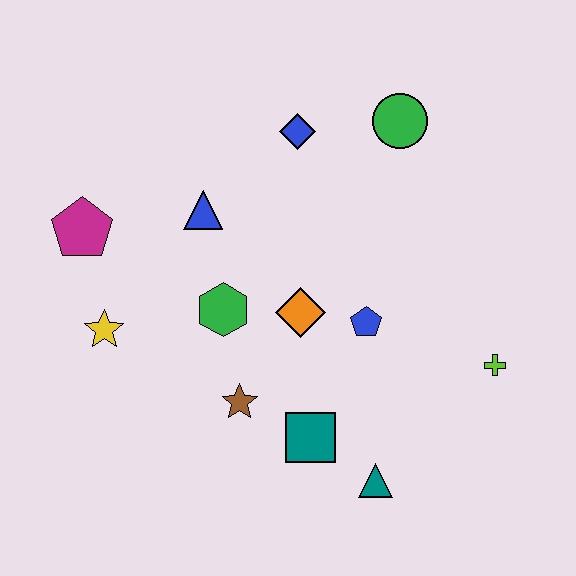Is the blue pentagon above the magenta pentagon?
No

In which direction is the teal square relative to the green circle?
The teal square is below the green circle.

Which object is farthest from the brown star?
The green circle is farthest from the brown star.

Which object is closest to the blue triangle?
The green hexagon is closest to the blue triangle.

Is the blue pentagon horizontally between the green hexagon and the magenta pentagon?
No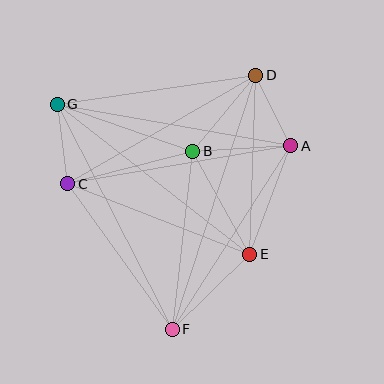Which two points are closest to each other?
Points A and D are closest to each other.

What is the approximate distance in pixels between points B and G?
The distance between B and G is approximately 143 pixels.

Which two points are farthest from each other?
Points D and F are farthest from each other.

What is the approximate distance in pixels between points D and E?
The distance between D and E is approximately 179 pixels.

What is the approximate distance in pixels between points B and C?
The distance between B and C is approximately 129 pixels.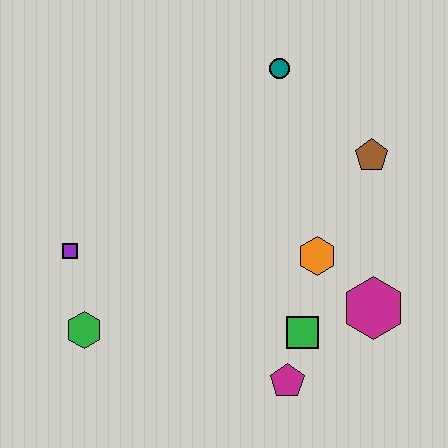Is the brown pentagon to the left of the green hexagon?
No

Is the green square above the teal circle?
No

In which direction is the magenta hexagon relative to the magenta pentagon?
The magenta hexagon is to the right of the magenta pentagon.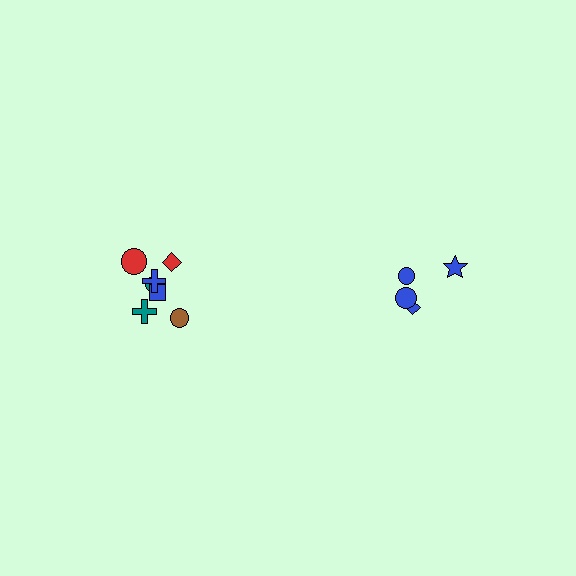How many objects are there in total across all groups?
There are 11 objects.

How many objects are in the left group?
There are 7 objects.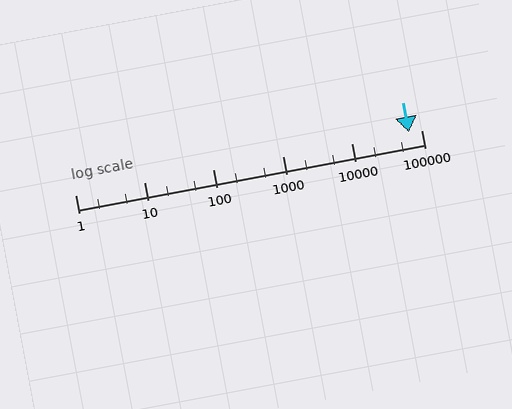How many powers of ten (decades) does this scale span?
The scale spans 5 decades, from 1 to 100000.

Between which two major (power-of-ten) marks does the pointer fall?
The pointer is between 10000 and 100000.